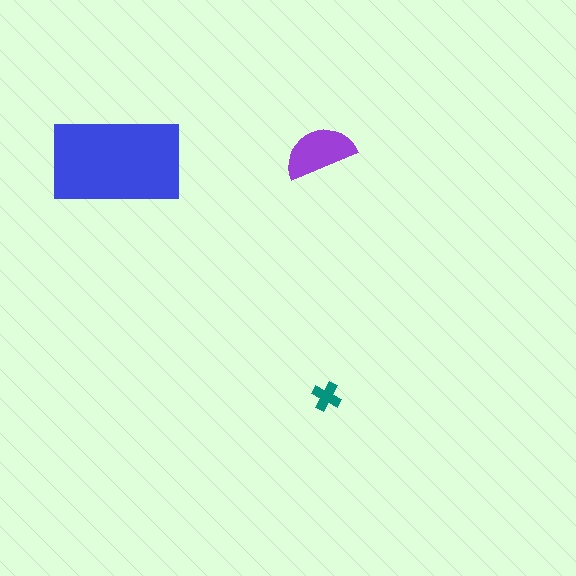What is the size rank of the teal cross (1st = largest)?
3rd.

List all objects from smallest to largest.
The teal cross, the purple semicircle, the blue rectangle.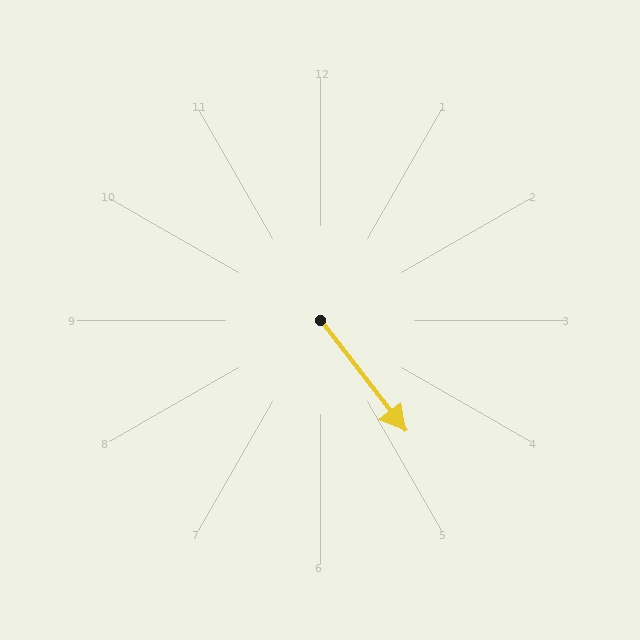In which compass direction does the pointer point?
Southeast.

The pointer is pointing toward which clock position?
Roughly 5 o'clock.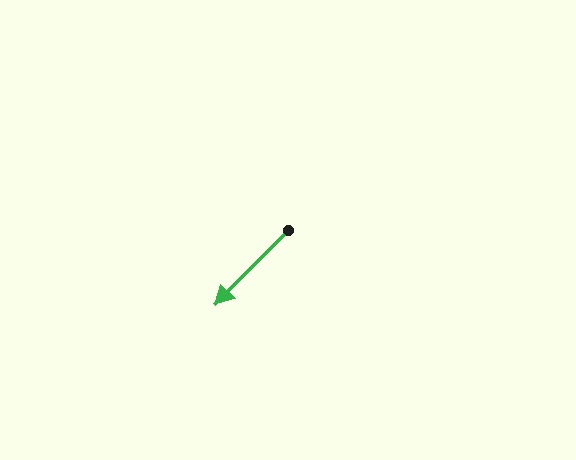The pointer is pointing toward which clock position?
Roughly 7 o'clock.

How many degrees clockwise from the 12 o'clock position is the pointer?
Approximately 225 degrees.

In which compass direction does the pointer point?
Southwest.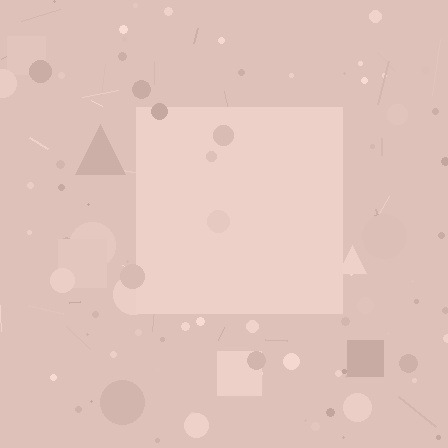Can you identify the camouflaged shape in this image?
The camouflaged shape is a square.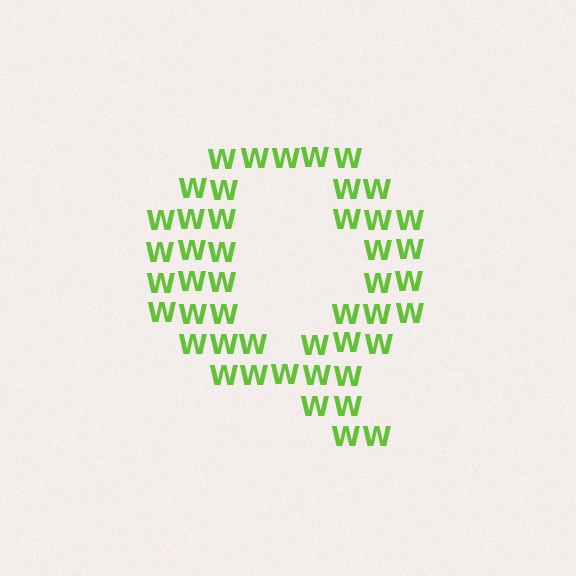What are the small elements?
The small elements are letter W's.